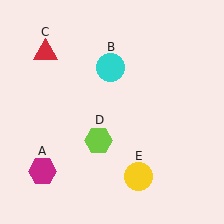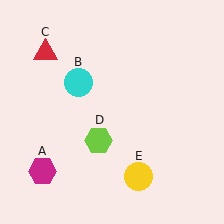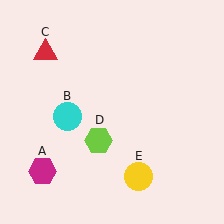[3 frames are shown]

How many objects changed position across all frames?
1 object changed position: cyan circle (object B).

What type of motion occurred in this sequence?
The cyan circle (object B) rotated counterclockwise around the center of the scene.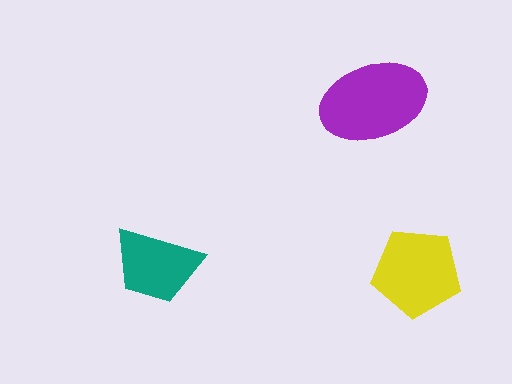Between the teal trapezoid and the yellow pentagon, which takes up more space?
The yellow pentagon.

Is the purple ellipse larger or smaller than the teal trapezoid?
Larger.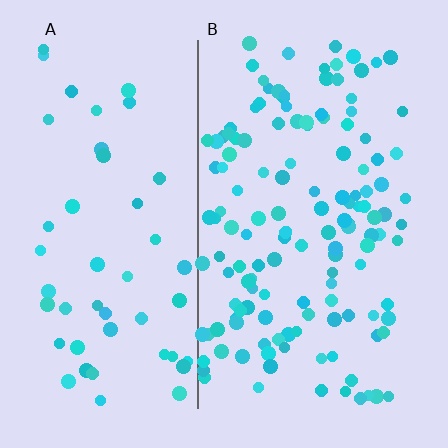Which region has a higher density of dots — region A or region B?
B (the right).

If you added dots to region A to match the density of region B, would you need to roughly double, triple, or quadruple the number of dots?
Approximately triple.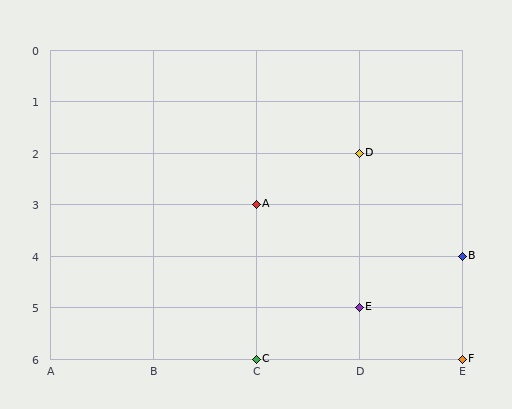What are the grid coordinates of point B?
Point B is at grid coordinates (E, 4).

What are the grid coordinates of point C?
Point C is at grid coordinates (C, 6).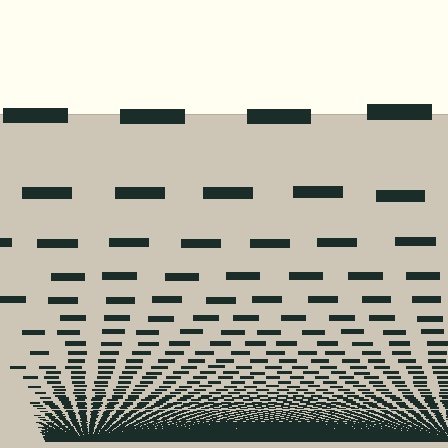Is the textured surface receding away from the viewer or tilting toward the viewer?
The surface appears to tilt toward the viewer. Texture elements get larger and sparser toward the top.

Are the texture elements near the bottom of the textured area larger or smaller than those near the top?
Smaller. The gradient is inverted — elements near the bottom are smaller and denser.